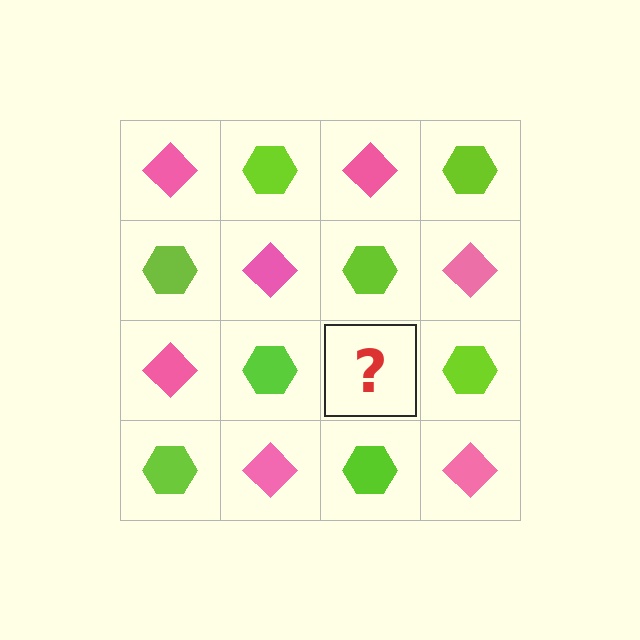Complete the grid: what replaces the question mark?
The question mark should be replaced with a pink diamond.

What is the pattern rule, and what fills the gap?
The rule is that it alternates pink diamond and lime hexagon in a checkerboard pattern. The gap should be filled with a pink diamond.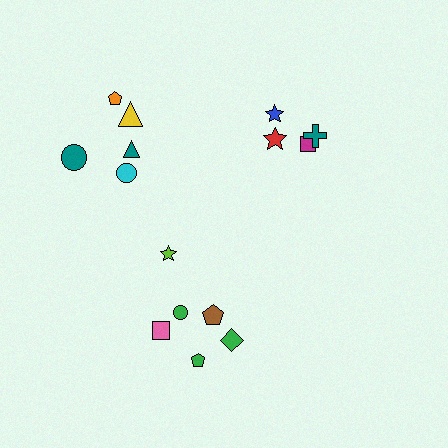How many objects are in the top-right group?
There are 4 objects.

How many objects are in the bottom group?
There are 5 objects.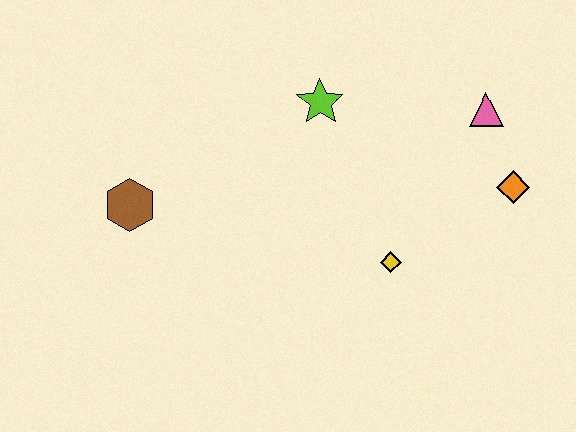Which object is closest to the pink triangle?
The orange diamond is closest to the pink triangle.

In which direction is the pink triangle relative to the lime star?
The pink triangle is to the right of the lime star.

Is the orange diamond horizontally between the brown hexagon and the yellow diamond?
No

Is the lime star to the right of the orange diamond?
No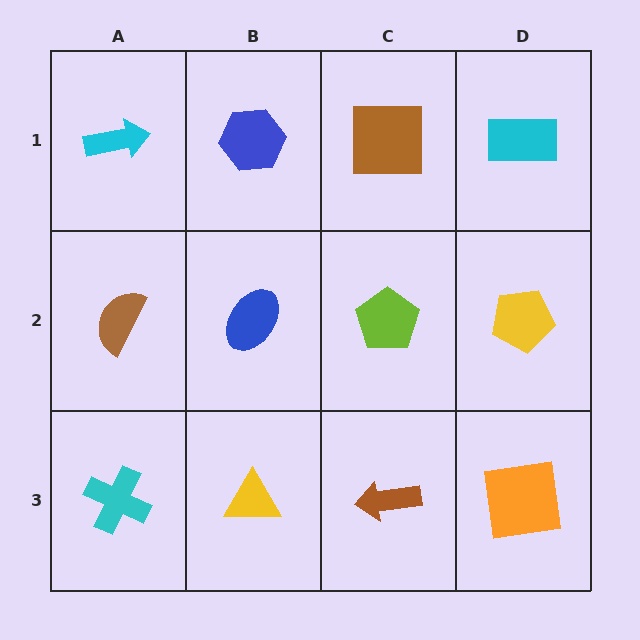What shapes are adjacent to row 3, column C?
A lime pentagon (row 2, column C), a yellow triangle (row 3, column B), an orange square (row 3, column D).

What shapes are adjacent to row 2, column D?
A cyan rectangle (row 1, column D), an orange square (row 3, column D), a lime pentagon (row 2, column C).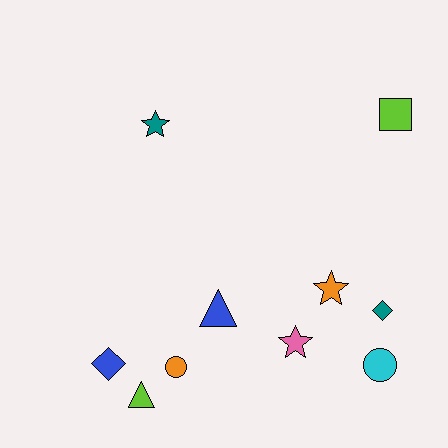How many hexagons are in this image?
There are no hexagons.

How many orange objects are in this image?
There are 2 orange objects.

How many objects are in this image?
There are 10 objects.